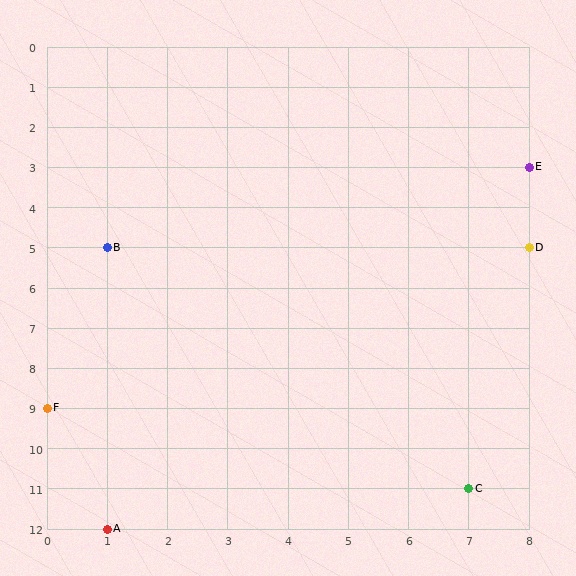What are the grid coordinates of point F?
Point F is at grid coordinates (0, 9).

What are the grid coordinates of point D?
Point D is at grid coordinates (8, 5).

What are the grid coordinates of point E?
Point E is at grid coordinates (8, 3).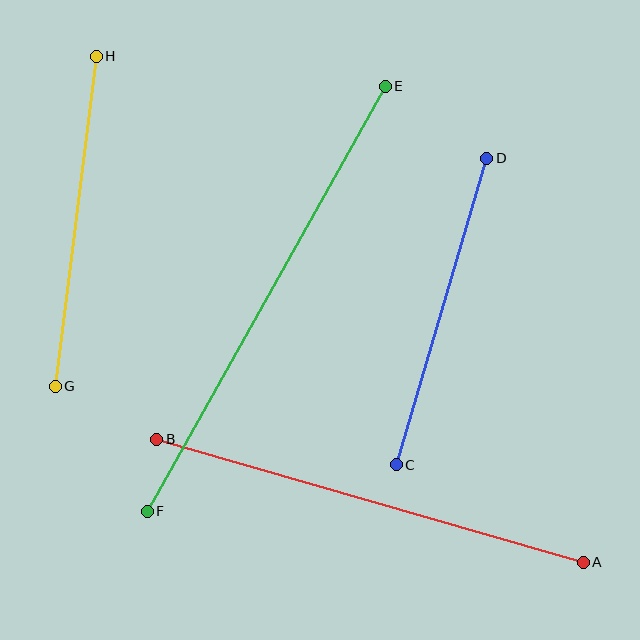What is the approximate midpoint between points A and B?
The midpoint is at approximately (370, 501) pixels.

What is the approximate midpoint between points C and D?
The midpoint is at approximately (442, 311) pixels.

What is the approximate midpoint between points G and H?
The midpoint is at approximately (76, 221) pixels.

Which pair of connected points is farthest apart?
Points E and F are farthest apart.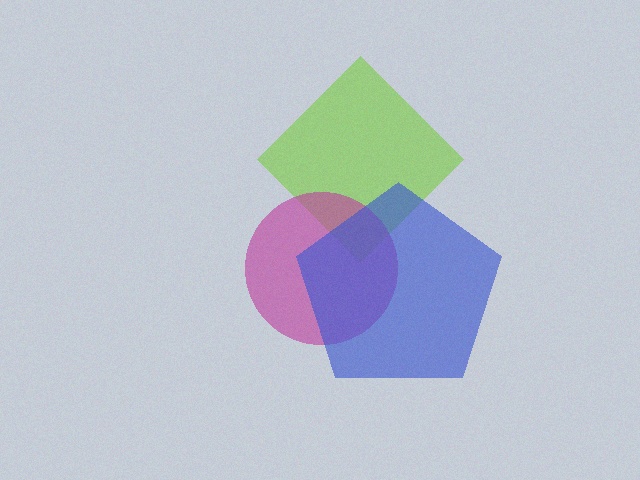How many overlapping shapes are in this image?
There are 3 overlapping shapes in the image.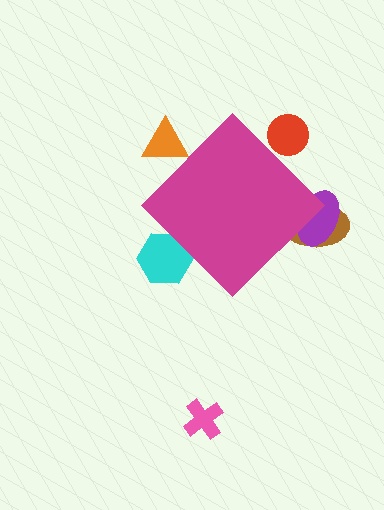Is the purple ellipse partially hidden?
Yes, the purple ellipse is partially hidden behind the magenta diamond.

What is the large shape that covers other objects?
A magenta diamond.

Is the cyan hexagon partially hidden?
Yes, the cyan hexagon is partially hidden behind the magenta diamond.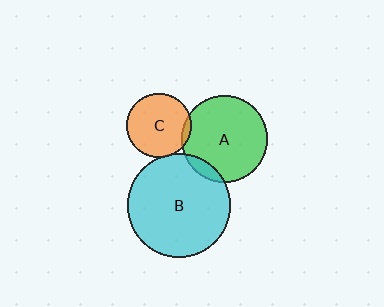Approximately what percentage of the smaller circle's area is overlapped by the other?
Approximately 5%.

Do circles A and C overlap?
Yes.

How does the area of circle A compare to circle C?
Approximately 1.8 times.